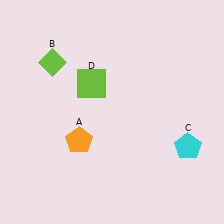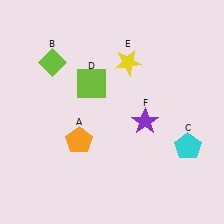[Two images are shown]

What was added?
A yellow star (E), a purple star (F) were added in Image 2.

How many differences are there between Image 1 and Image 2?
There are 2 differences between the two images.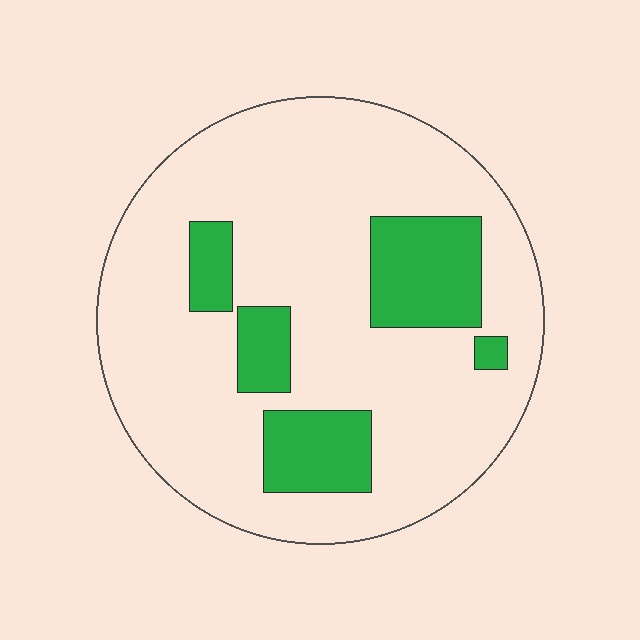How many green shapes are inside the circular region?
5.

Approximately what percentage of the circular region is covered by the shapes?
Approximately 20%.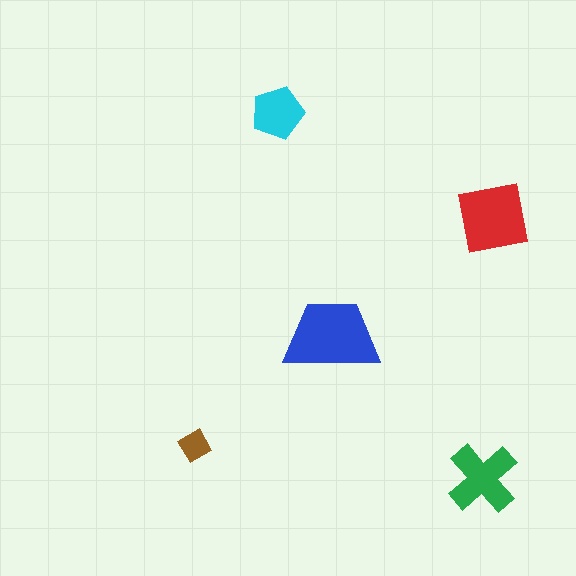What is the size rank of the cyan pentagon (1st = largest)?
4th.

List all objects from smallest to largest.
The brown diamond, the cyan pentagon, the green cross, the red square, the blue trapezoid.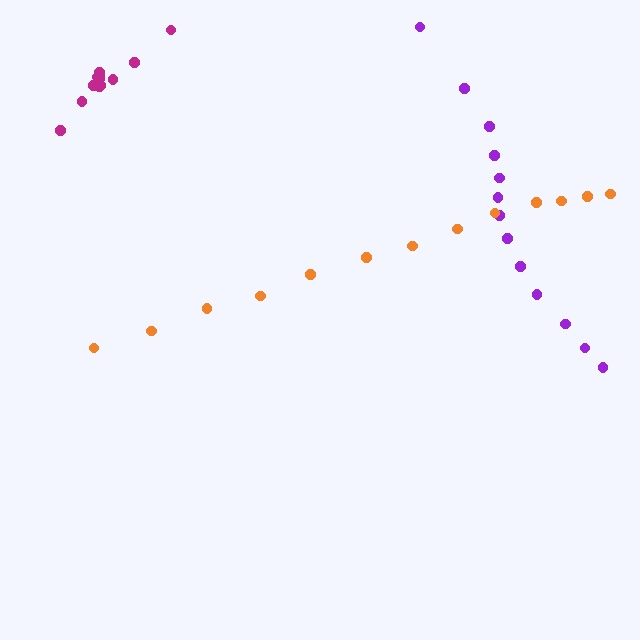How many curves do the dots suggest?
There are 3 distinct paths.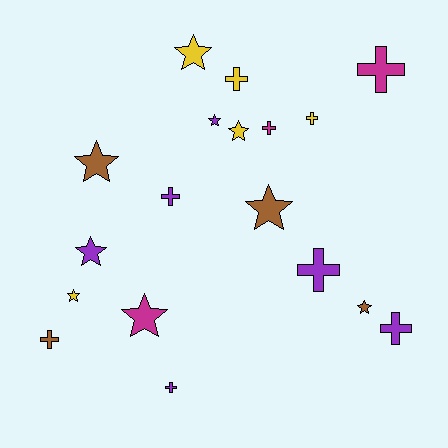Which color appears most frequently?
Purple, with 6 objects.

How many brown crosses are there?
There is 1 brown cross.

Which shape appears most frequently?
Cross, with 9 objects.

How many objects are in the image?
There are 18 objects.